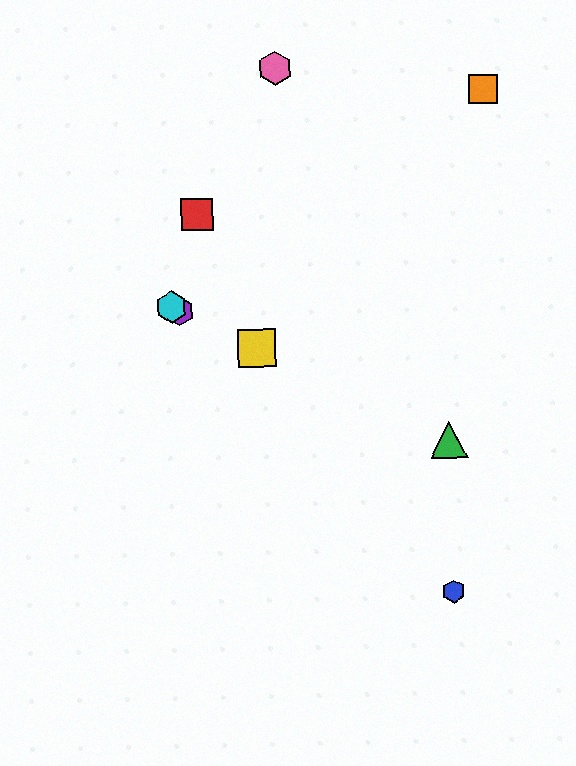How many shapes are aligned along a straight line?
4 shapes (the green triangle, the yellow square, the purple hexagon, the cyan hexagon) are aligned along a straight line.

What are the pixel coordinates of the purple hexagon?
The purple hexagon is at (179, 311).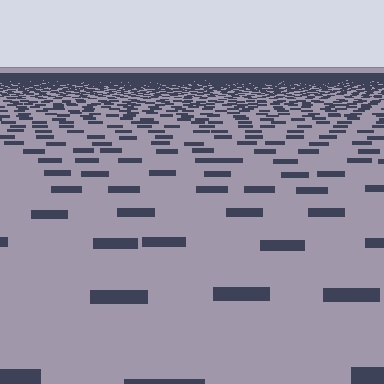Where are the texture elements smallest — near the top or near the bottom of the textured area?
Near the top.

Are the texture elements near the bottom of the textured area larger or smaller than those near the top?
Larger. Near the bottom, elements are closer to the viewer and appear at a bigger on-screen size.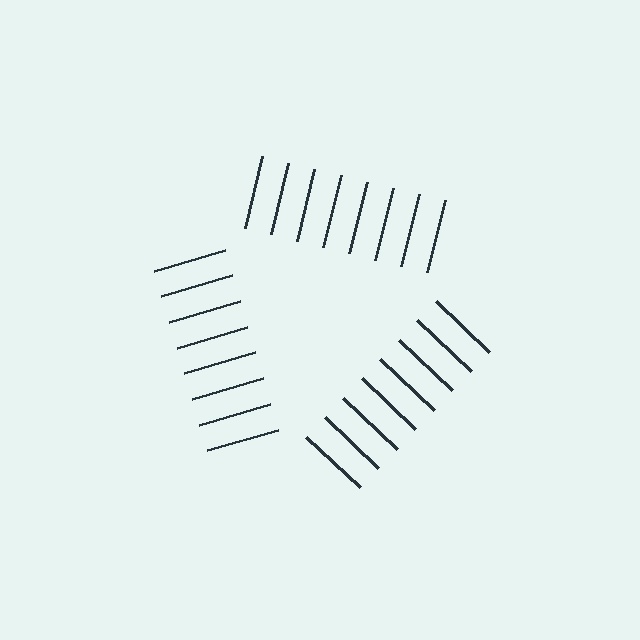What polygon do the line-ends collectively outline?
An illusory triangle — the line segments terminate on its edges but no continuous stroke is drawn.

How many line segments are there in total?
24 — 8 along each of the 3 edges.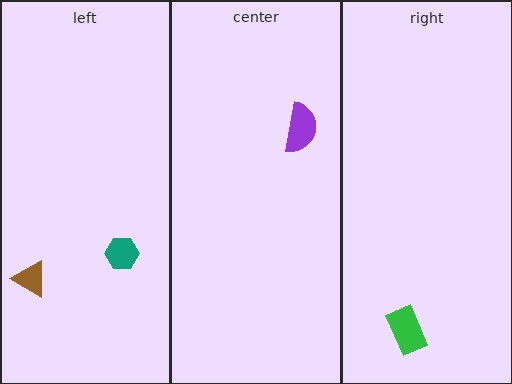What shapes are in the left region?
The teal hexagon, the brown triangle.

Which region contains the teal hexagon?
The left region.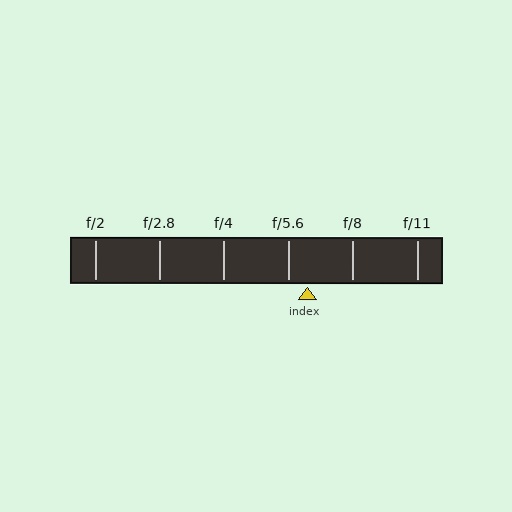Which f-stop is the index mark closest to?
The index mark is closest to f/5.6.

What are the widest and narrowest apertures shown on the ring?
The widest aperture shown is f/2 and the narrowest is f/11.